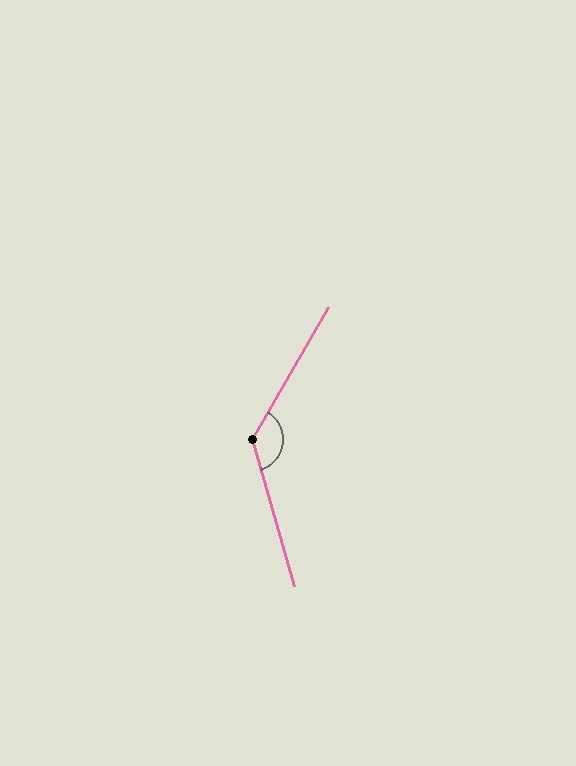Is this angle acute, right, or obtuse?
It is obtuse.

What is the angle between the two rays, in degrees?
Approximately 134 degrees.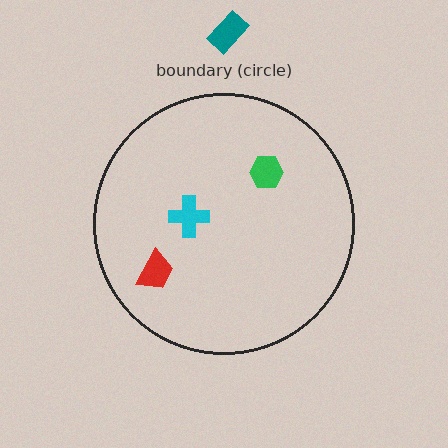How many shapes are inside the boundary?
3 inside, 1 outside.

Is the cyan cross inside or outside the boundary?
Inside.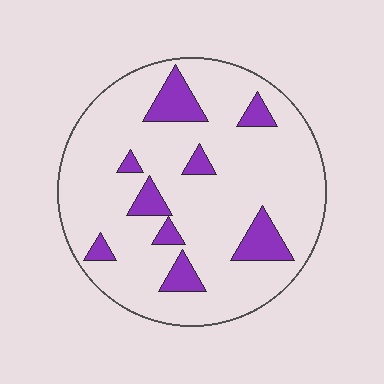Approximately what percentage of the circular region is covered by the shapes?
Approximately 15%.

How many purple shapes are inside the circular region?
9.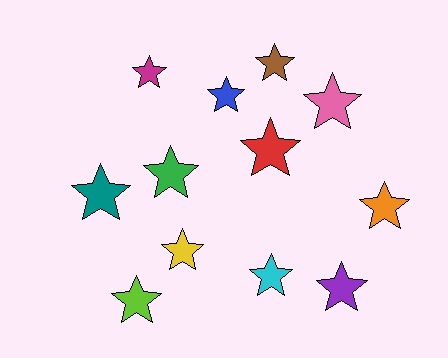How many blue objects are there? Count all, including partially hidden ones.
There is 1 blue object.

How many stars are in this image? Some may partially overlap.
There are 12 stars.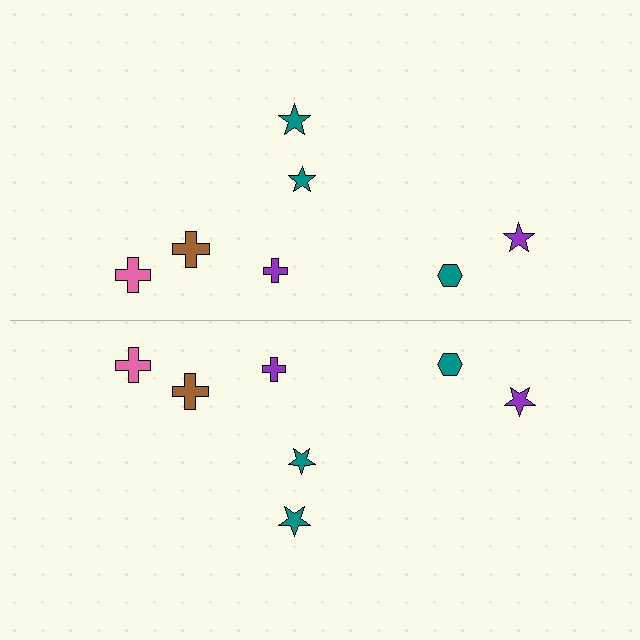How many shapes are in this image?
There are 14 shapes in this image.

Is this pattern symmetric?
Yes, this pattern has bilateral (reflection) symmetry.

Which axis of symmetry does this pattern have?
The pattern has a horizontal axis of symmetry running through the center of the image.